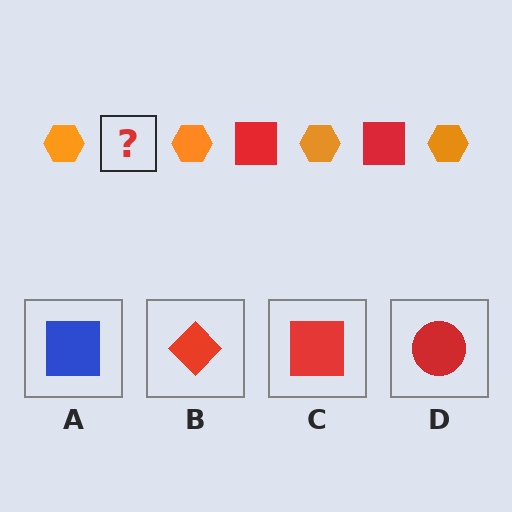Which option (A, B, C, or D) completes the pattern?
C.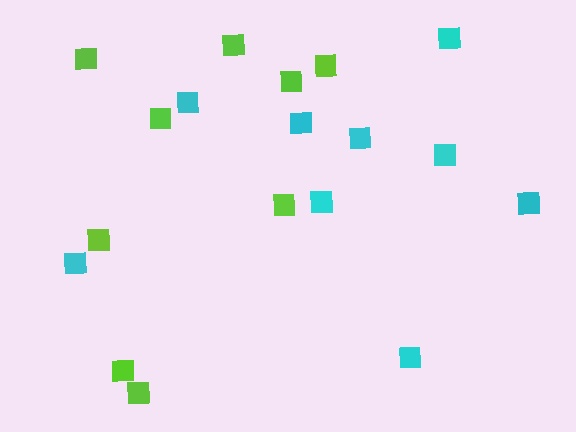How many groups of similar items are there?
There are 2 groups: one group of lime squares (9) and one group of cyan squares (9).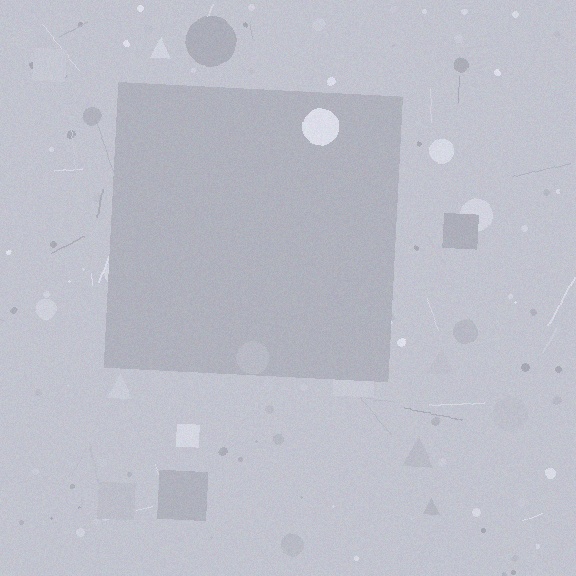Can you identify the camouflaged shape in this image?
The camouflaged shape is a square.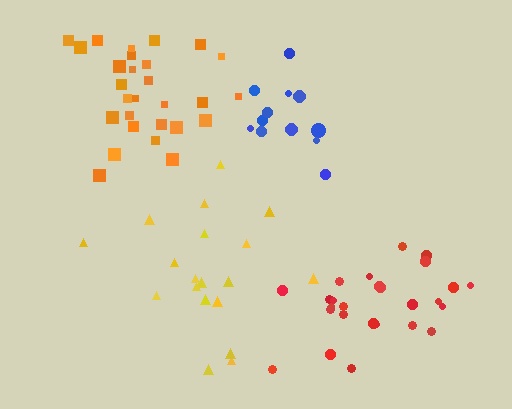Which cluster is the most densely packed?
Blue.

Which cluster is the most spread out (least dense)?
Yellow.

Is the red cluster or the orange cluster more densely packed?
Red.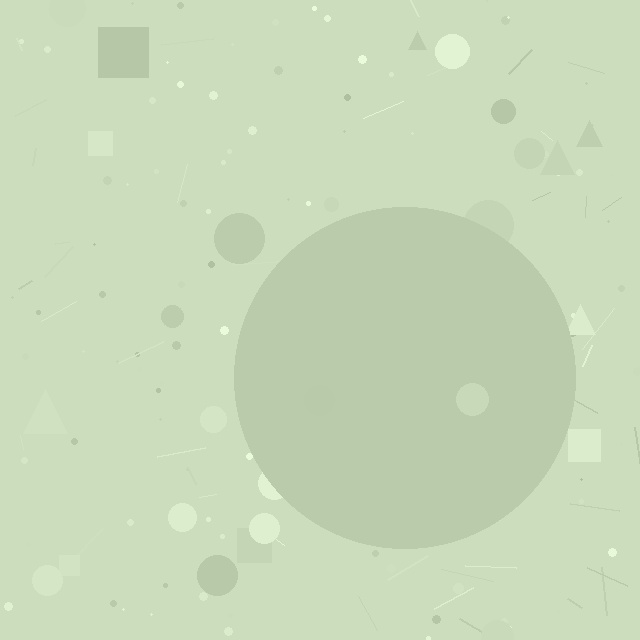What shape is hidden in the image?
A circle is hidden in the image.